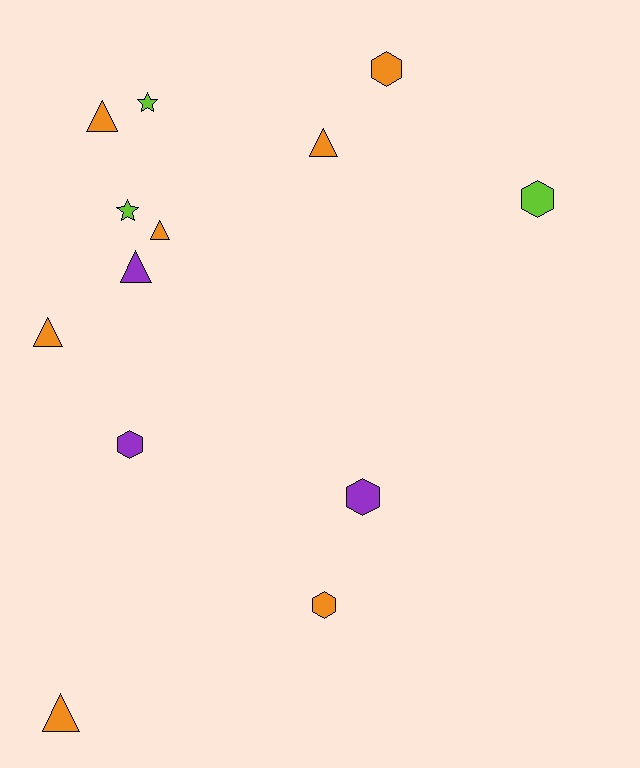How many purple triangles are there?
There is 1 purple triangle.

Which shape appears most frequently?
Triangle, with 6 objects.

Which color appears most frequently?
Orange, with 7 objects.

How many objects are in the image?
There are 13 objects.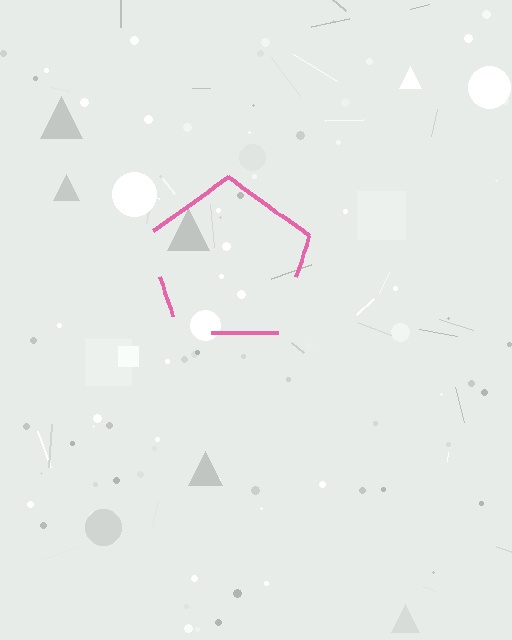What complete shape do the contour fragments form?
The contour fragments form a pentagon.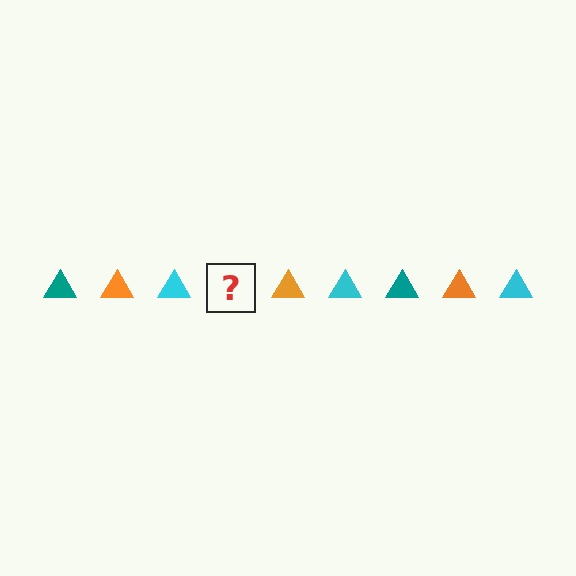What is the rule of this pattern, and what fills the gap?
The rule is that the pattern cycles through teal, orange, cyan triangles. The gap should be filled with a teal triangle.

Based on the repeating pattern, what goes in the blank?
The blank should be a teal triangle.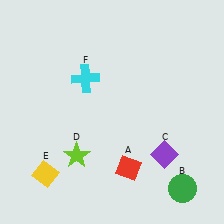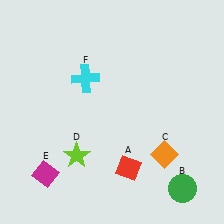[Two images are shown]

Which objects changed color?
C changed from purple to orange. E changed from yellow to magenta.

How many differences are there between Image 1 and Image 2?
There are 2 differences between the two images.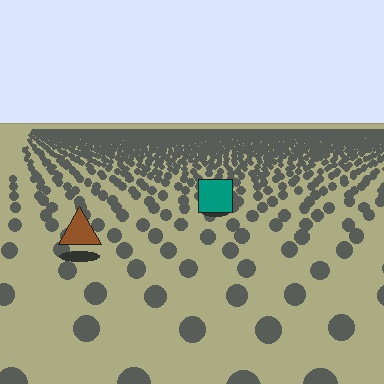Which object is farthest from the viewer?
The teal square is farthest from the viewer. It appears smaller and the ground texture around it is denser.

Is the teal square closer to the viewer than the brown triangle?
No. The brown triangle is closer — you can tell from the texture gradient: the ground texture is coarser near it.